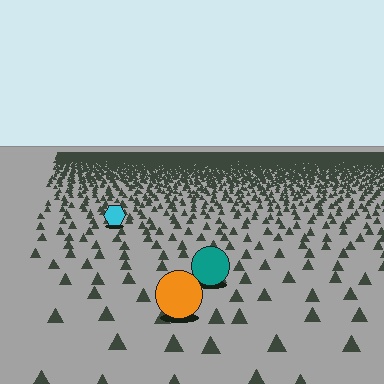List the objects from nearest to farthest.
From nearest to farthest: the orange circle, the teal circle, the cyan hexagon.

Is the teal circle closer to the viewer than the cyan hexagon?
Yes. The teal circle is closer — you can tell from the texture gradient: the ground texture is coarser near it.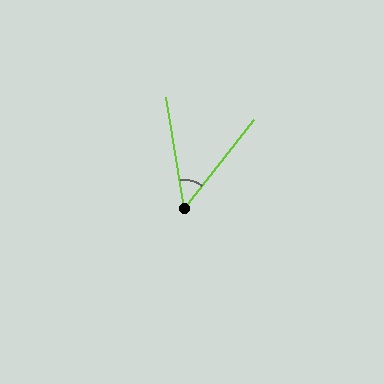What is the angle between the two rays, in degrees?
Approximately 48 degrees.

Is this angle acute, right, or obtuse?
It is acute.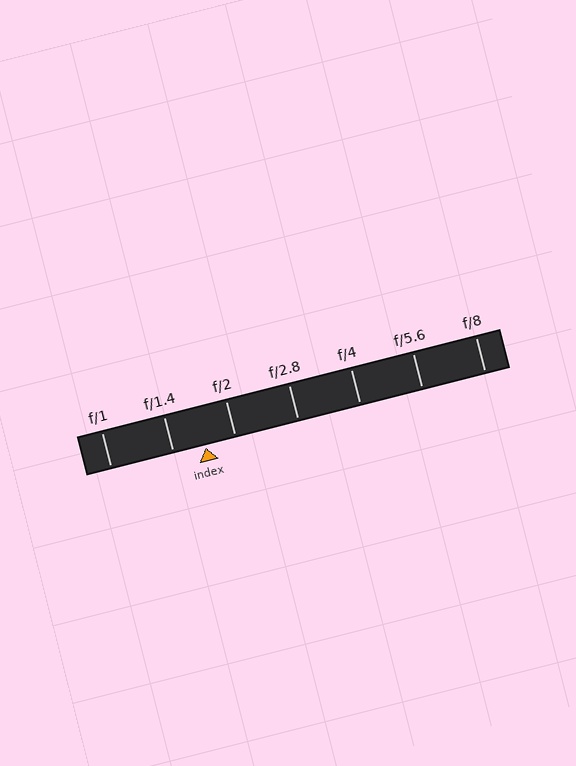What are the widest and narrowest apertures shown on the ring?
The widest aperture shown is f/1 and the narrowest is f/8.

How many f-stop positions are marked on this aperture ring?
There are 7 f-stop positions marked.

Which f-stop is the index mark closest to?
The index mark is closest to f/2.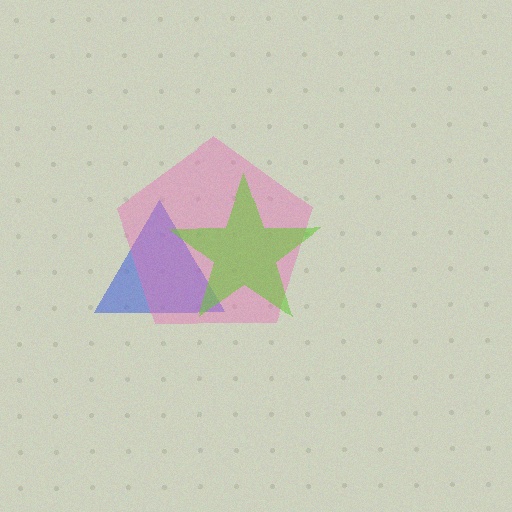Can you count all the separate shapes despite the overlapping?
Yes, there are 3 separate shapes.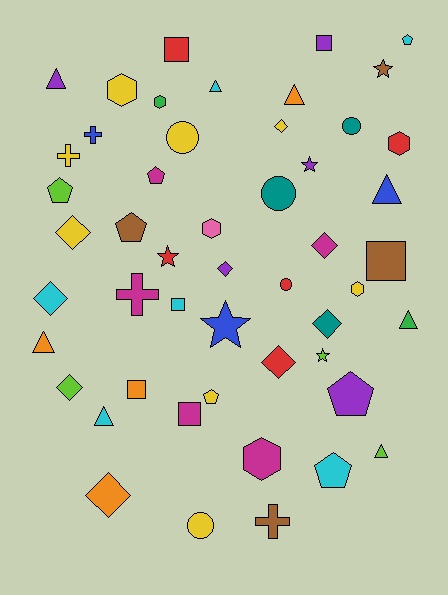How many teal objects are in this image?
There are 3 teal objects.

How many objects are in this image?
There are 50 objects.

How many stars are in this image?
There are 5 stars.